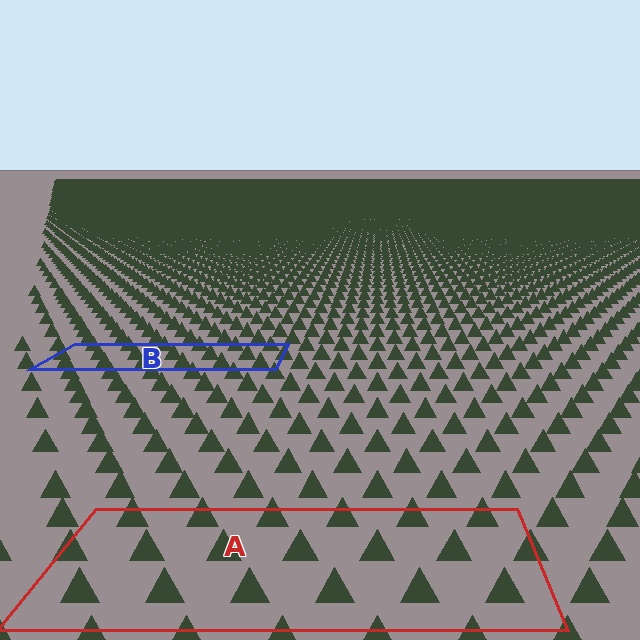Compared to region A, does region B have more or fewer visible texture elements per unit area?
Region B has more texture elements per unit area — they are packed more densely because it is farther away.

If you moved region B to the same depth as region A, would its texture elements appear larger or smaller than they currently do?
They would appear larger. At a closer depth, the same texture elements are projected at a bigger on-screen size.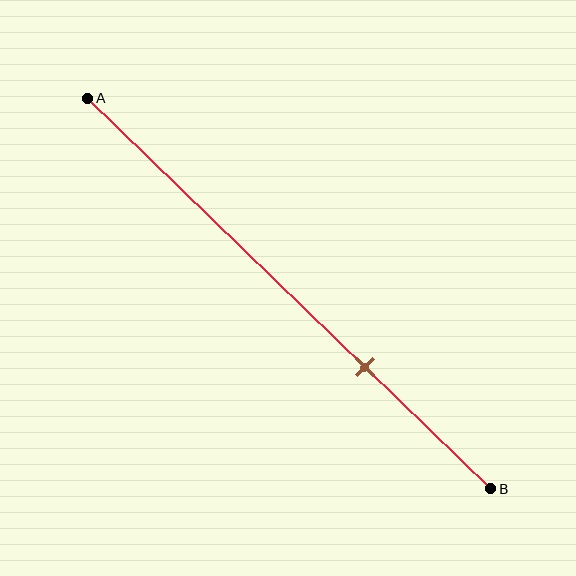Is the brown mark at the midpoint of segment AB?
No, the mark is at about 70% from A, not at the 50% midpoint.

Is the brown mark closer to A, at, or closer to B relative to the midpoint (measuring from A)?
The brown mark is closer to point B than the midpoint of segment AB.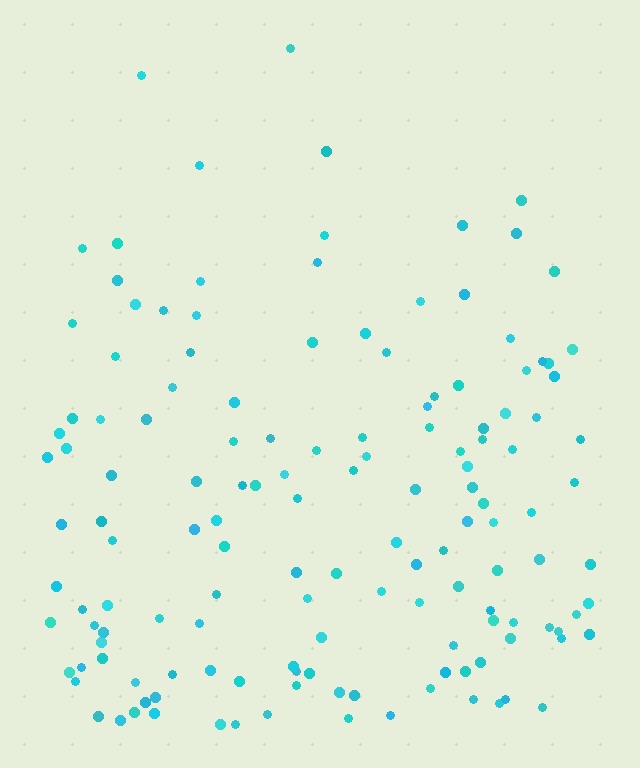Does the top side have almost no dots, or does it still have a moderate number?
Still a moderate number, just noticeably fewer than the bottom.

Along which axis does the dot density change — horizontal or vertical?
Vertical.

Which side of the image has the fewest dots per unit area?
The top.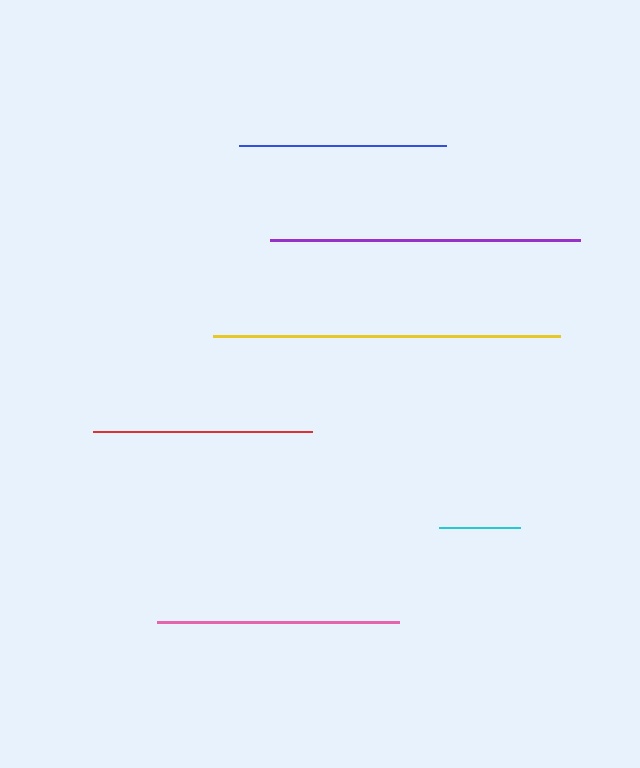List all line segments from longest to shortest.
From longest to shortest: yellow, purple, pink, red, blue, cyan.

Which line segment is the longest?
The yellow line is the longest at approximately 347 pixels.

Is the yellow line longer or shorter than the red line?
The yellow line is longer than the red line.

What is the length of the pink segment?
The pink segment is approximately 241 pixels long.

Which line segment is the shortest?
The cyan line is the shortest at approximately 80 pixels.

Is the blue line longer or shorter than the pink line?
The pink line is longer than the blue line.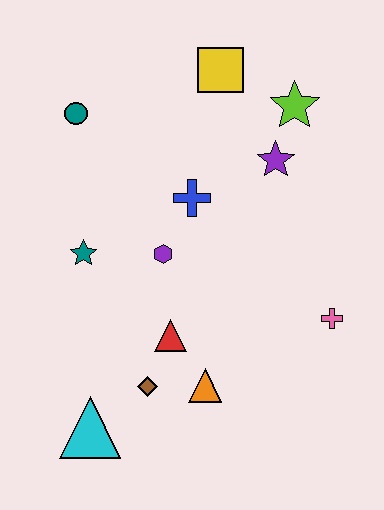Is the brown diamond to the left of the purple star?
Yes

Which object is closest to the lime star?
The purple star is closest to the lime star.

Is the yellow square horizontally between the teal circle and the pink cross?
Yes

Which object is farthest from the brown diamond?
The yellow square is farthest from the brown diamond.